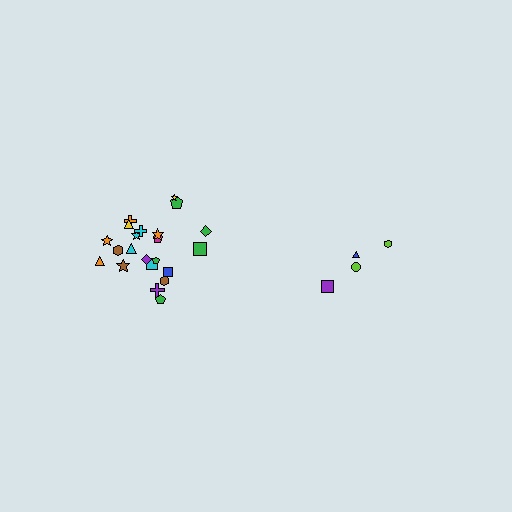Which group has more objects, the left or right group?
The left group.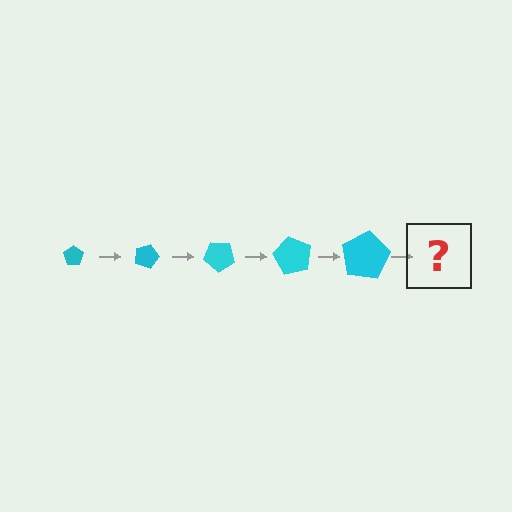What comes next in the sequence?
The next element should be a pentagon, larger than the previous one and rotated 100 degrees from the start.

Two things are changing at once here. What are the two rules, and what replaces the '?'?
The two rules are that the pentagon grows larger each step and it rotates 20 degrees each step. The '?' should be a pentagon, larger than the previous one and rotated 100 degrees from the start.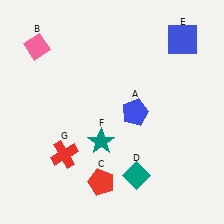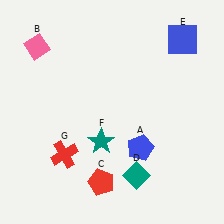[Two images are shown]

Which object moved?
The blue pentagon (A) moved down.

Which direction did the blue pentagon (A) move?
The blue pentagon (A) moved down.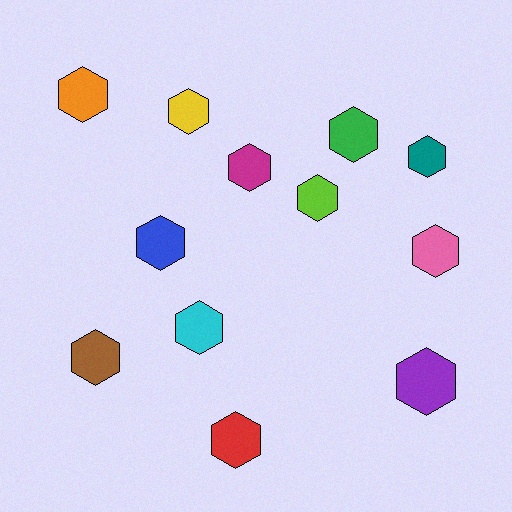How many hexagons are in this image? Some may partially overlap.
There are 12 hexagons.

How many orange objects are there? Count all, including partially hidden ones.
There is 1 orange object.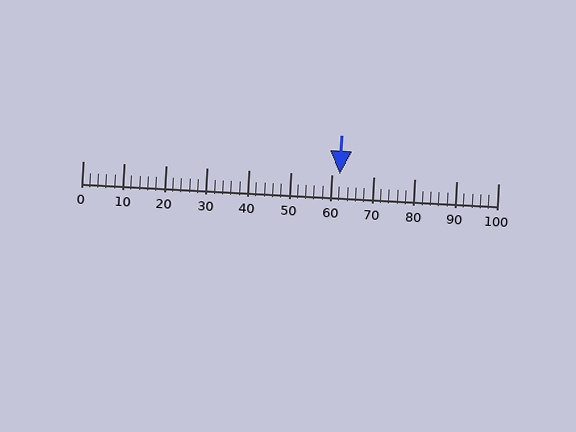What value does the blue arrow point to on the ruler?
The blue arrow points to approximately 62.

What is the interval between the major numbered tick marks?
The major tick marks are spaced 10 units apart.